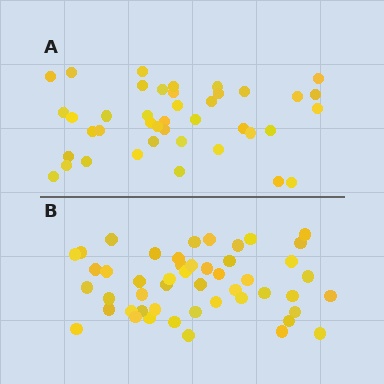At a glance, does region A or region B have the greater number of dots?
Region B (the bottom region) has more dots.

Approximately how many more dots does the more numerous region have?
Region B has roughly 8 or so more dots than region A.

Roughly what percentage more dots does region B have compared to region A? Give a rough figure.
About 20% more.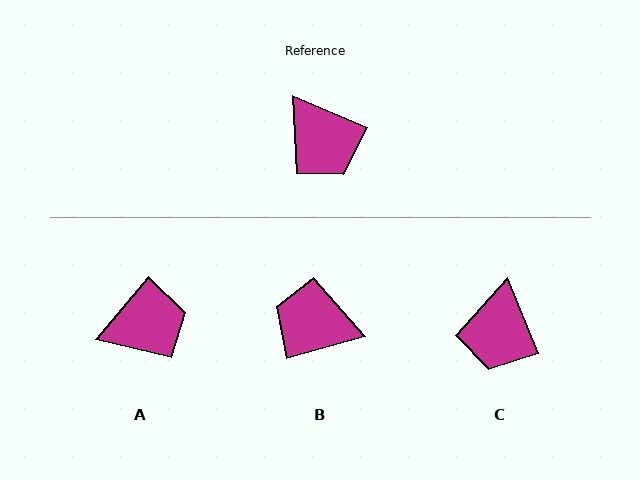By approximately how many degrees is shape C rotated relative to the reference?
Approximately 45 degrees clockwise.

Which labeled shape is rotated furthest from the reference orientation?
B, about 141 degrees away.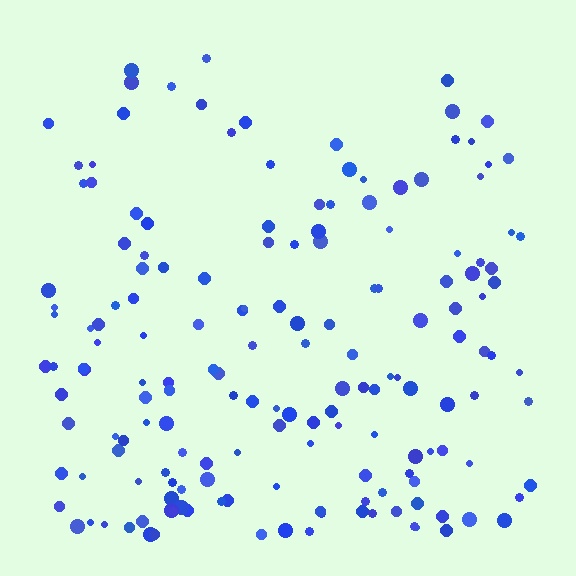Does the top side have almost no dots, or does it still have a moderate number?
Still a moderate number, just noticeably fewer than the bottom.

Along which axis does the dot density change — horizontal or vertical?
Vertical.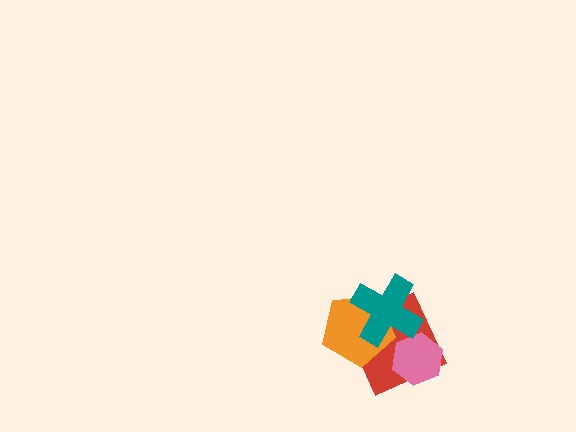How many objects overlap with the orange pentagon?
2 objects overlap with the orange pentagon.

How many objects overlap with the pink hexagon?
1 object overlaps with the pink hexagon.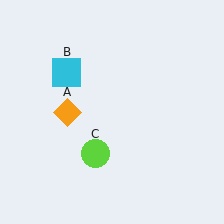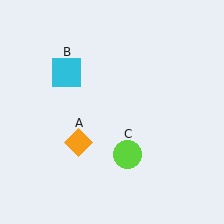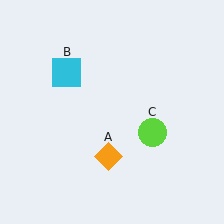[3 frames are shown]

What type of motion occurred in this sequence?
The orange diamond (object A), lime circle (object C) rotated counterclockwise around the center of the scene.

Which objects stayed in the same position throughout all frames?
Cyan square (object B) remained stationary.